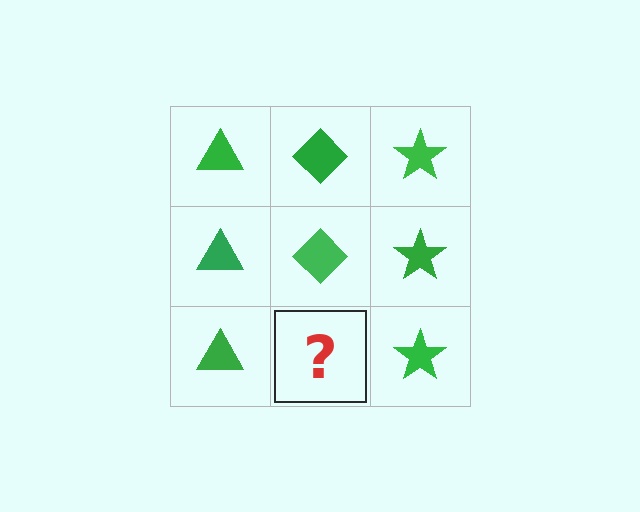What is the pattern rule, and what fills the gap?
The rule is that each column has a consistent shape. The gap should be filled with a green diamond.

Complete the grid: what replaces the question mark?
The question mark should be replaced with a green diamond.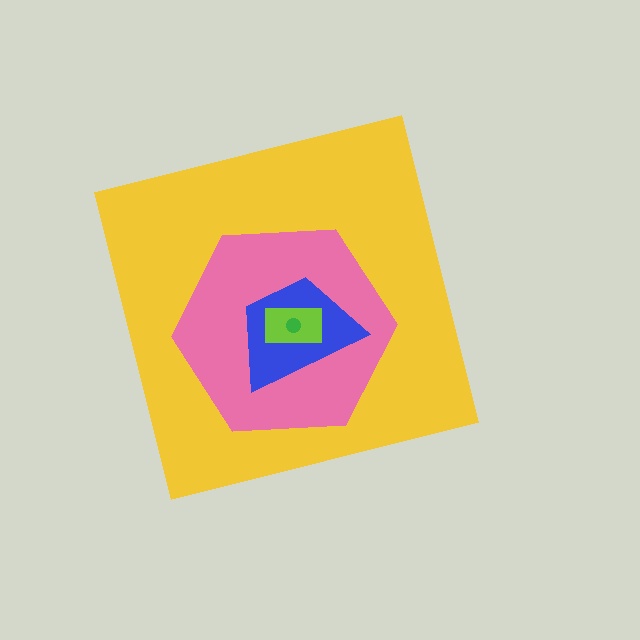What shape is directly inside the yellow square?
The pink hexagon.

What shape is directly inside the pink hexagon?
The blue trapezoid.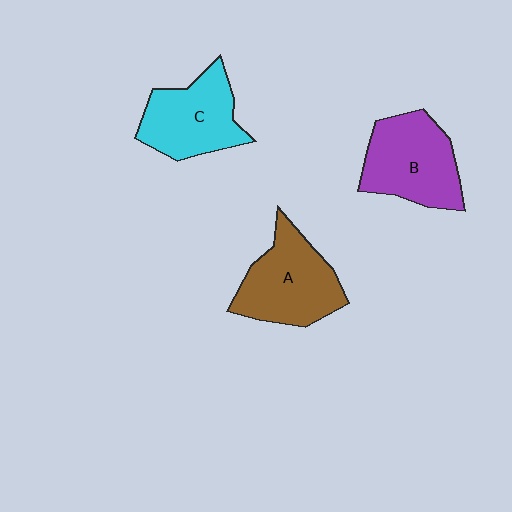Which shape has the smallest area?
Shape C (cyan).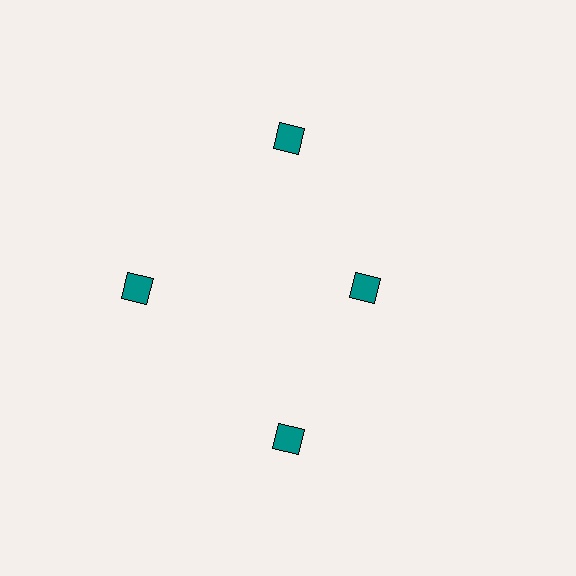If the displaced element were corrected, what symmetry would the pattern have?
It would have 4-fold rotational symmetry — the pattern would map onto itself every 90 degrees.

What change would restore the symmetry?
The symmetry would be restored by moving it outward, back onto the ring so that all 4 diamonds sit at equal angles and equal distance from the center.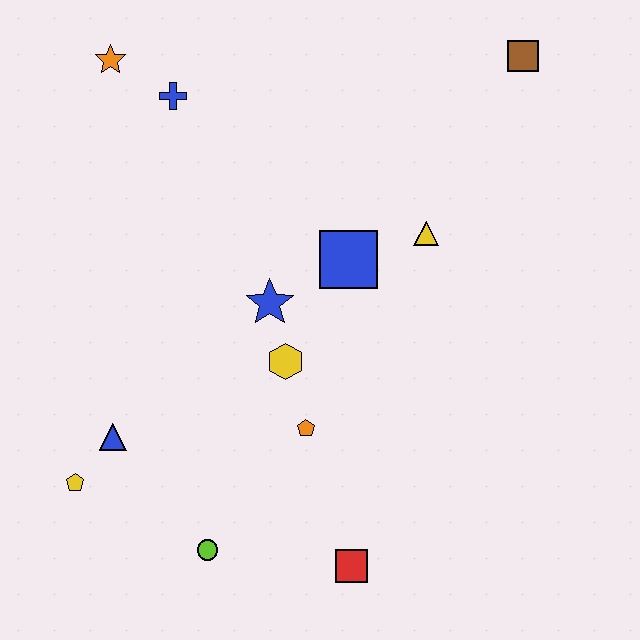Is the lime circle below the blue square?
Yes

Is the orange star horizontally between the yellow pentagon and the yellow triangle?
Yes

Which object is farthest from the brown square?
The yellow pentagon is farthest from the brown square.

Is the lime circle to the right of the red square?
No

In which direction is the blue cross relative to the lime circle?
The blue cross is above the lime circle.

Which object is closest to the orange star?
The blue cross is closest to the orange star.